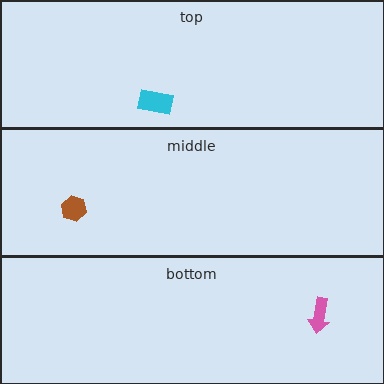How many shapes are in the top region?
1.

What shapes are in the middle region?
The brown hexagon.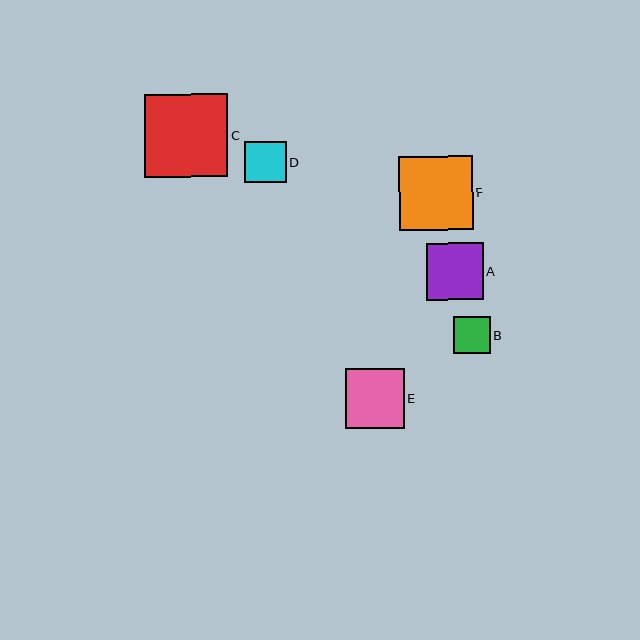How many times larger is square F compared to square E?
Square F is approximately 1.2 times the size of square E.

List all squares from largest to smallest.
From largest to smallest: C, F, E, A, D, B.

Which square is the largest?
Square C is the largest with a size of approximately 84 pixels.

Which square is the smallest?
Square B is the smallest with a size of approximately 36 pixels.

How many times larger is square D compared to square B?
Square D is approximately 1.1 times the size of square B.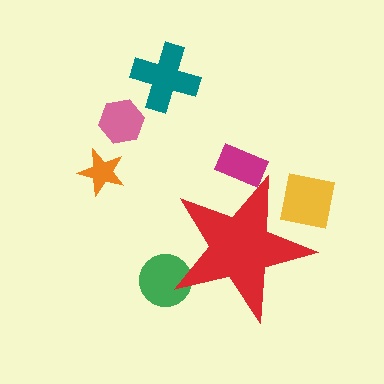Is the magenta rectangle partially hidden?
Yes, the magenta rectangle is partially hidden behind the red star.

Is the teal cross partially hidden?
No, the teal cross is fully visible.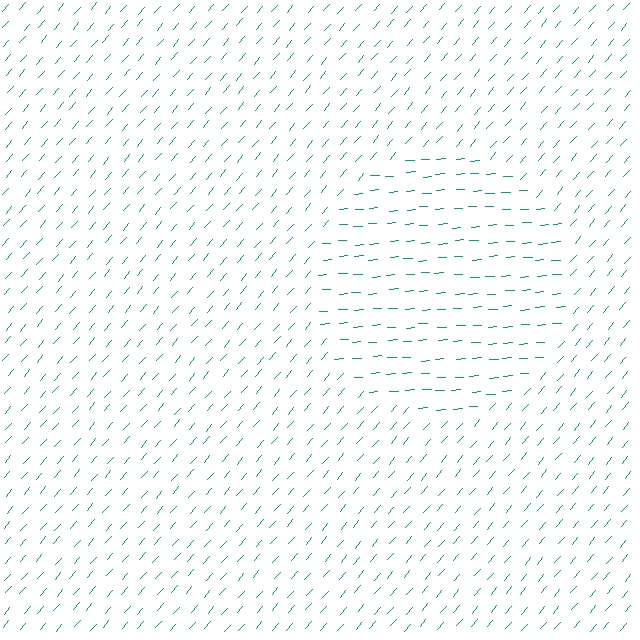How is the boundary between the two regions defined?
The boundary is defined purely by a change in line orientation (approximately 45 degrees difference). All lines are the same color and thickness.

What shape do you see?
I see a circle.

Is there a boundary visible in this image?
Yes, there is a texture boundary formed by a change in line orientation.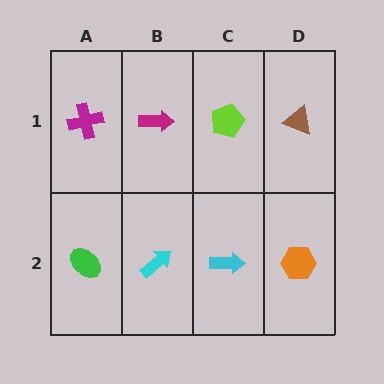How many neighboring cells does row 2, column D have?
2.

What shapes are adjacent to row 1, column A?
A green ellipse (row 2, column A), a magenta arrow (row 1, column B).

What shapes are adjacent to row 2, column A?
A magenta cross (row 1, column A), a cyan arrow (row 2, column B).